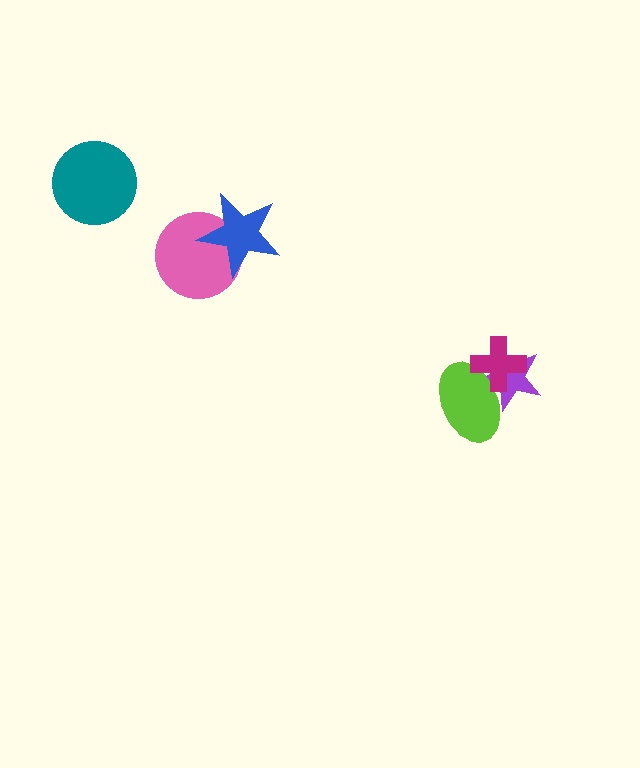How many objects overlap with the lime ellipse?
2 objects overlap with the lime ellipse.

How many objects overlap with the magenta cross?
2 objects overlap with the magenta cross.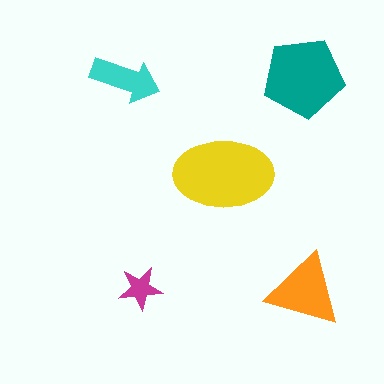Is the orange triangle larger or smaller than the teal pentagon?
Smaller.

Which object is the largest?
The yellow ellipse.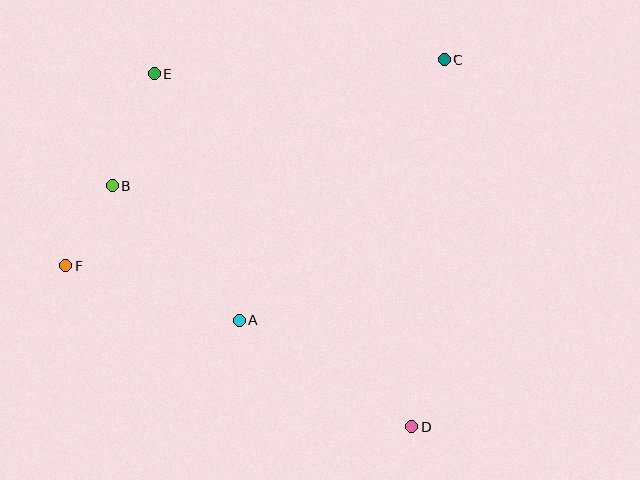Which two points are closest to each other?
Points B and F are closest to each other.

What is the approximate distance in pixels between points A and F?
The distance between A and F is approximately 182 pixels.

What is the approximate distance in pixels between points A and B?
The distance between A and B is approximately 185 pixels.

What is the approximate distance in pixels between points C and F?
The distance between C and F is approximately 432 pixels.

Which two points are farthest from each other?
Points D and E are farthest from each other.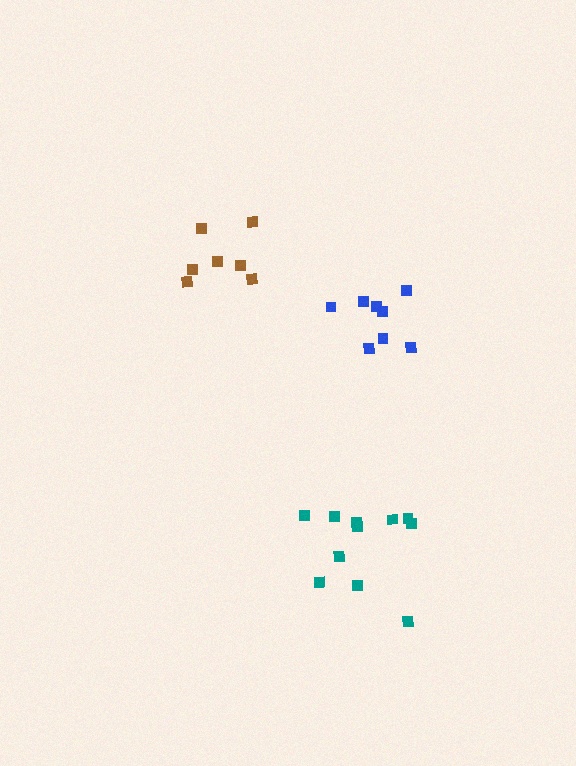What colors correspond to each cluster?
The clusters are colored: blue, teal, brown.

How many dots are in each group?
Group 1: 8 dots, Group 2: 11 dots, Group 3: 7 dots (26 total).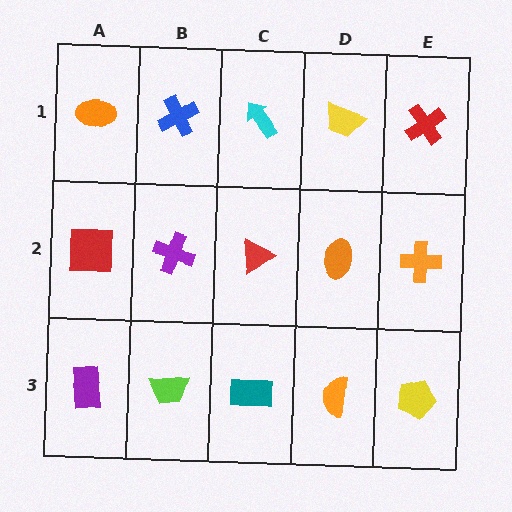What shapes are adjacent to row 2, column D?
A yellow trapezoid (row 1, column D), an orange semicircle (row 3, column D), a red triangle (row 2, column C), an orange cross (row 2, column E).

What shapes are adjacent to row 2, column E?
A red cross (row 1, column E), a yellow pentagon (row 3, column E), an orange ellipse (row 2, column D).